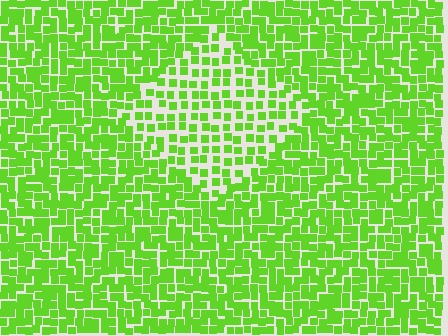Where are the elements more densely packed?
The elements are more densely packed outside the diamond boundary.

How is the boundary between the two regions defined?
The boundary is defined by a change in element density (approximately 1.8x ratio). All elements are the same color, size, and shape.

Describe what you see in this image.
The image contains small lime elements arranged at two different densities. A diamond-shaped region is visible where the elements are less densely packed than the surrounding area.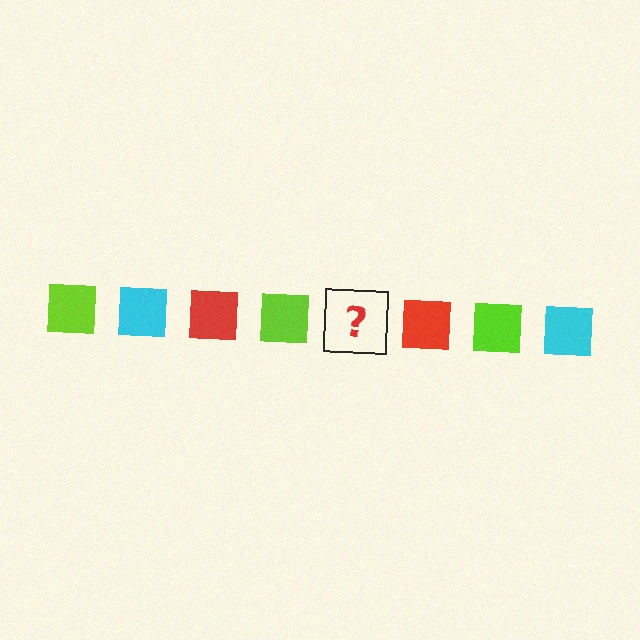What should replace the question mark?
The question mark should be replaced with a cyan square.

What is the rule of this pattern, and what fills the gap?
The rule is that the pattern cycles through lime, cyan, red squares. The gap should be filled with a cyan square.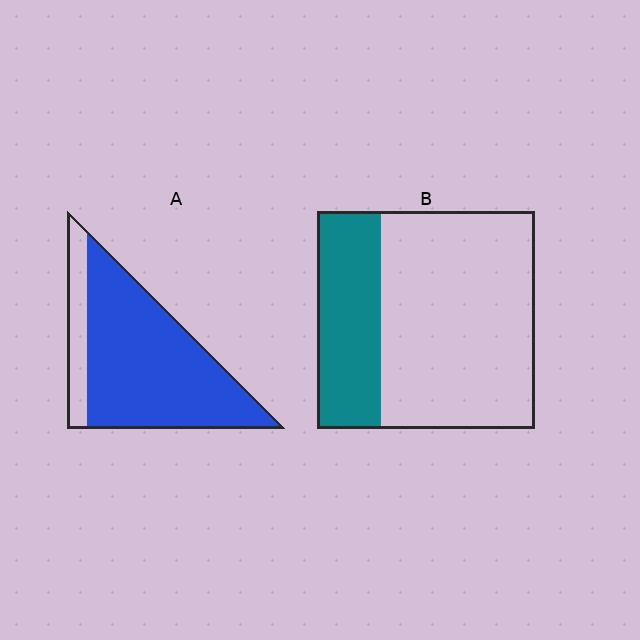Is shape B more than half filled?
No.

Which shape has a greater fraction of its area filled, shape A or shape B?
Shape A.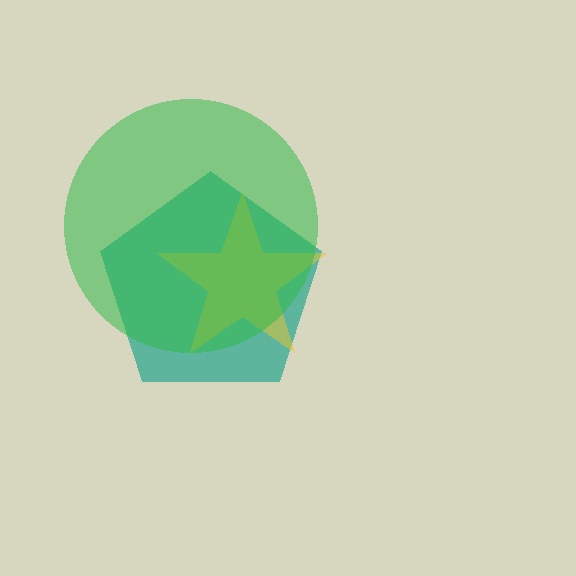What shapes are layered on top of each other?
The layered shapes are: a teal pentagon, a yellow star, a green circle.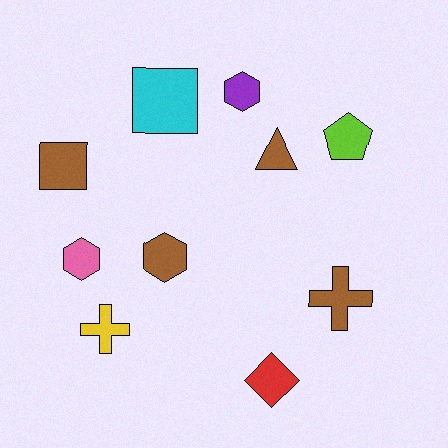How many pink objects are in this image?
There is 1 pink object.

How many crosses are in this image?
There are 2 crosses.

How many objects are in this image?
There are 10 objects.